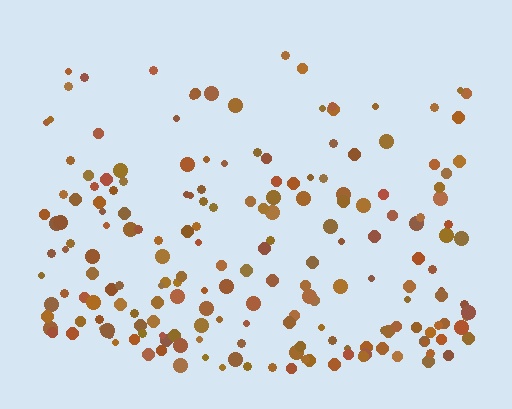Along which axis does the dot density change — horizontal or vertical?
Vertical.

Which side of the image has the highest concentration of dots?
The bottom.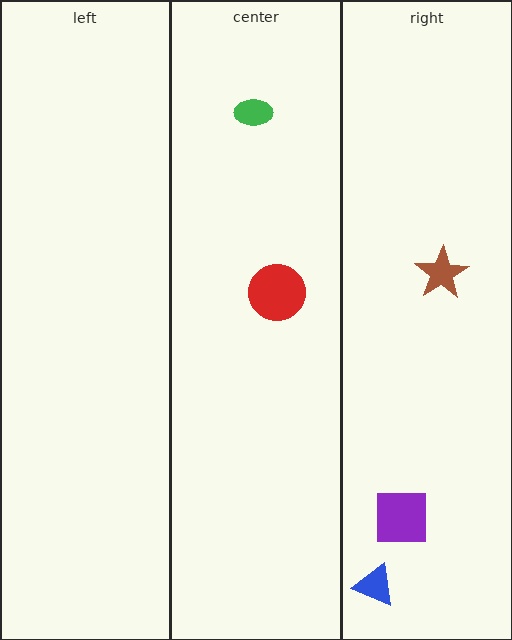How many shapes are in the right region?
3.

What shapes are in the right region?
The blue triangle, the brown star, the purple square.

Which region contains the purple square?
The right region.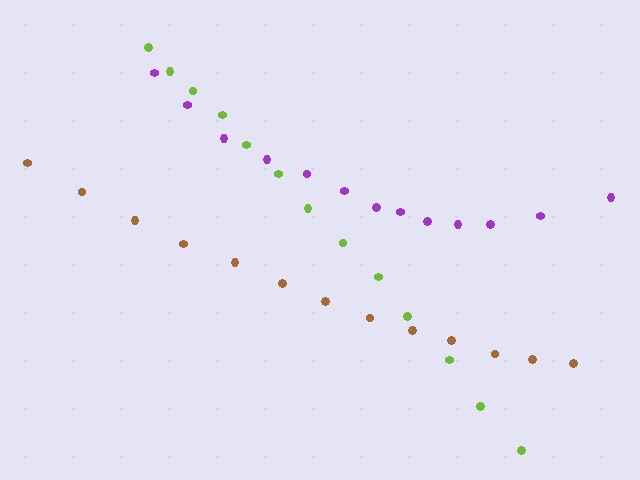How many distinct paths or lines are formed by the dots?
There are 3 distinct paths.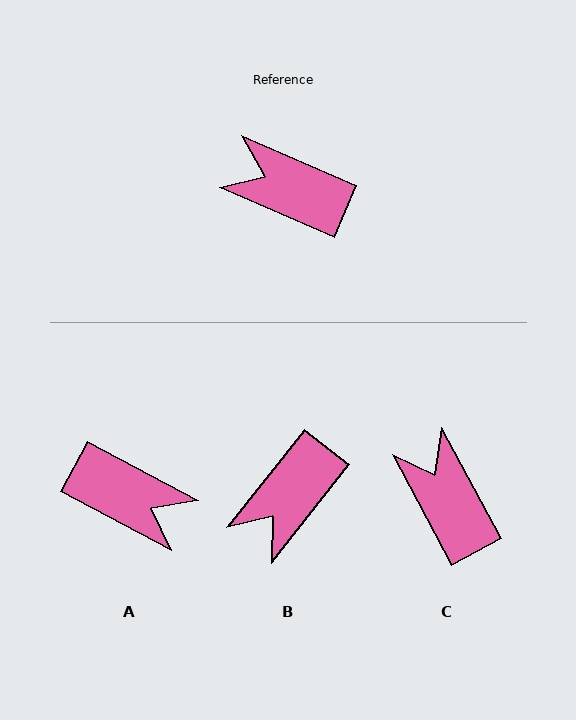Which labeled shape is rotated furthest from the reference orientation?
A, about 175 degrees away.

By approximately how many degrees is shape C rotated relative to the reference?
Approximately 38 degrees clockwise.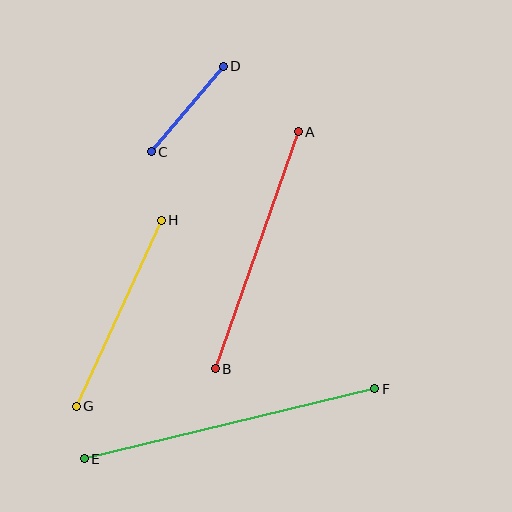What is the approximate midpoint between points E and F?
The midpoint is at approximately (230, 424) pixels.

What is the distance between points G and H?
The distance is approximately 204 pixels.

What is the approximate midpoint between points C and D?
The midpoint is at approximately (187, 109) pixels.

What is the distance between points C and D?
The distance is approximately 112 pixels.